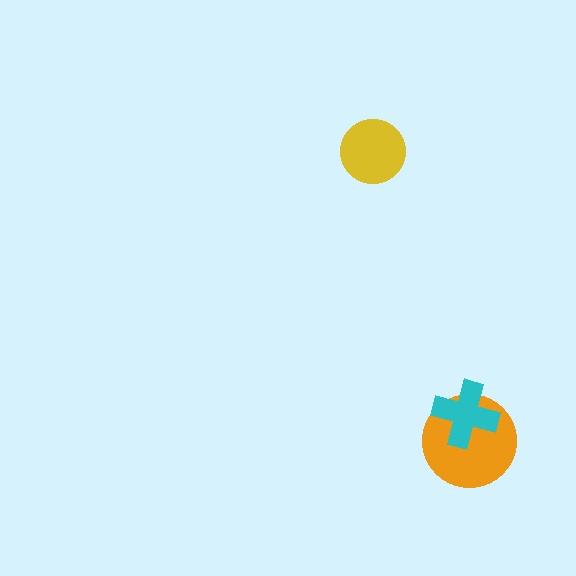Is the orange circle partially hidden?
Yes, it is partially covered by another shape.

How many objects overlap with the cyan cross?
1 object overlaps with the cyan cross.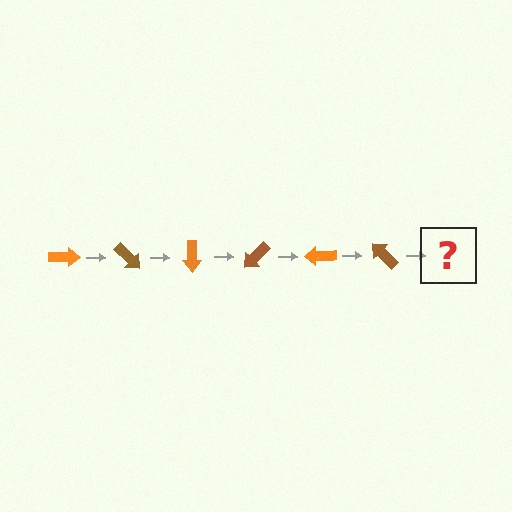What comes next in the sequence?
The next element should be an orange arrow, rotated 270 degrees from the start.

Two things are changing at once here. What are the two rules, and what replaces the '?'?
The two rules are that it rotates 45 degrees each step and the color cycles through orange and brown. The '?' should be an orange arrow, rotated 270 degrees from the start.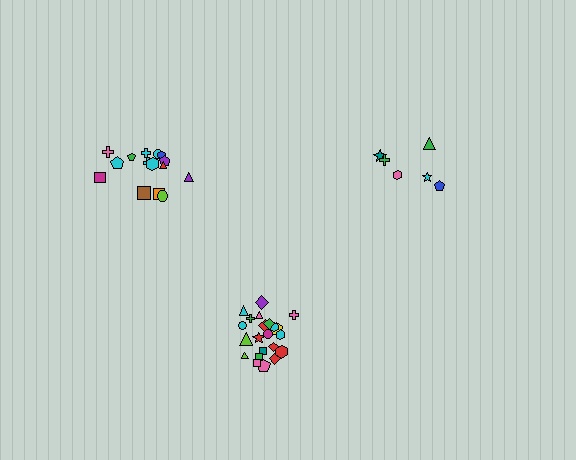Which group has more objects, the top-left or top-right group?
The top-left group.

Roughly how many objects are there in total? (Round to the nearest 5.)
Roughly 45 objects in total.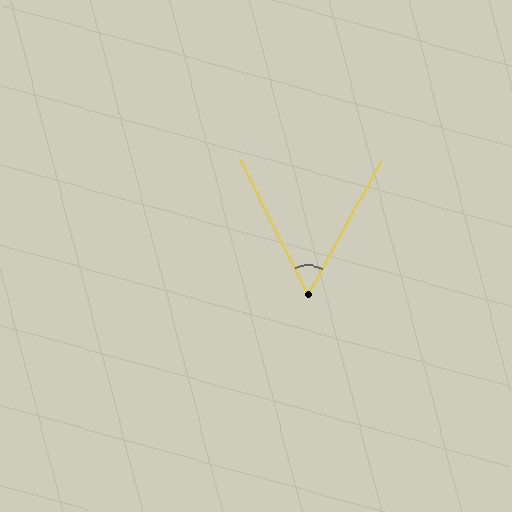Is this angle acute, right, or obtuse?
It is acute.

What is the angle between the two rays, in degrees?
Approximately 55 degrees.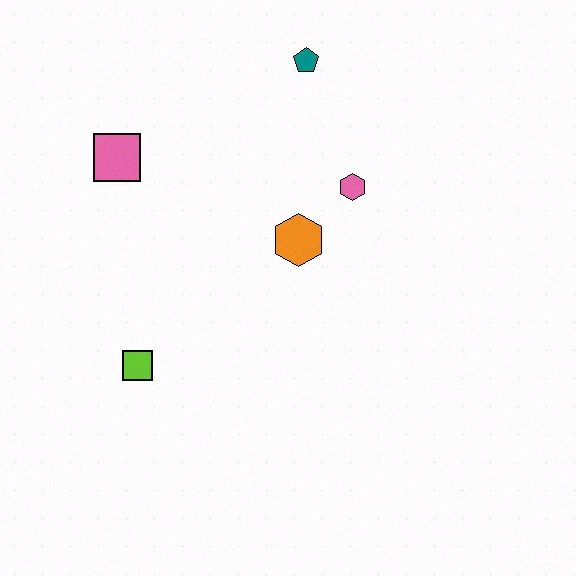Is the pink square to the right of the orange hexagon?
No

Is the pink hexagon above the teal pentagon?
No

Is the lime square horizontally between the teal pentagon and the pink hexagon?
No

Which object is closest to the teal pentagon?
The pink hexagon is closest to the teal pentagon.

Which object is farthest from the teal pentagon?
The lime square is farthest from the teal pentagon.